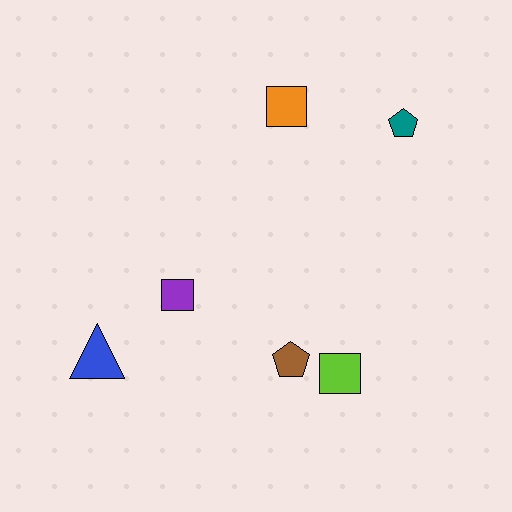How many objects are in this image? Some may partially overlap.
There are 6 objects.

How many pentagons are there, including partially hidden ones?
There are 2 pentagons.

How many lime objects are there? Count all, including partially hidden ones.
There is 1 lime object.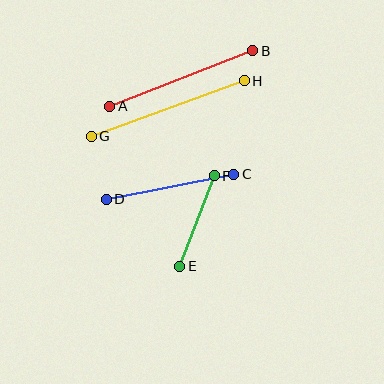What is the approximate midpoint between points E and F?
The midpoint is at approximately (197, 221) pixels.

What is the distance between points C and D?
The distance is approximately 130 pixels.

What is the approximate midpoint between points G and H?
The midpoint is at approximately (168, 109) pixels.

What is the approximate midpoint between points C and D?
The midpoint is at approximately (170, 187) pixels.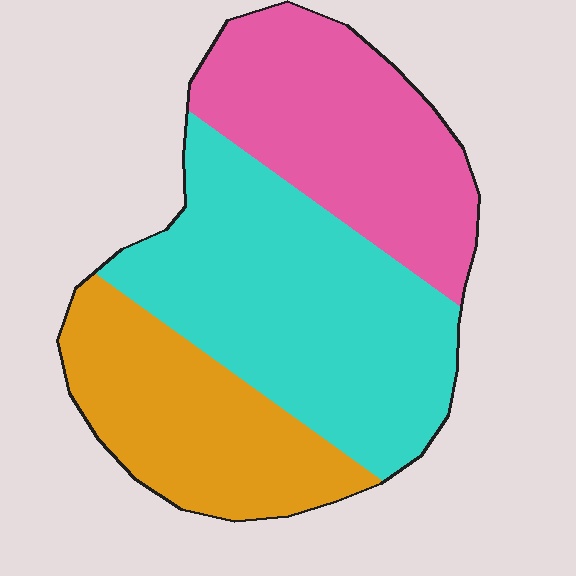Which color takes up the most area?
Cyan, at roughly 45%.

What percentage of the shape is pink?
Pink covers about 30% of the shape.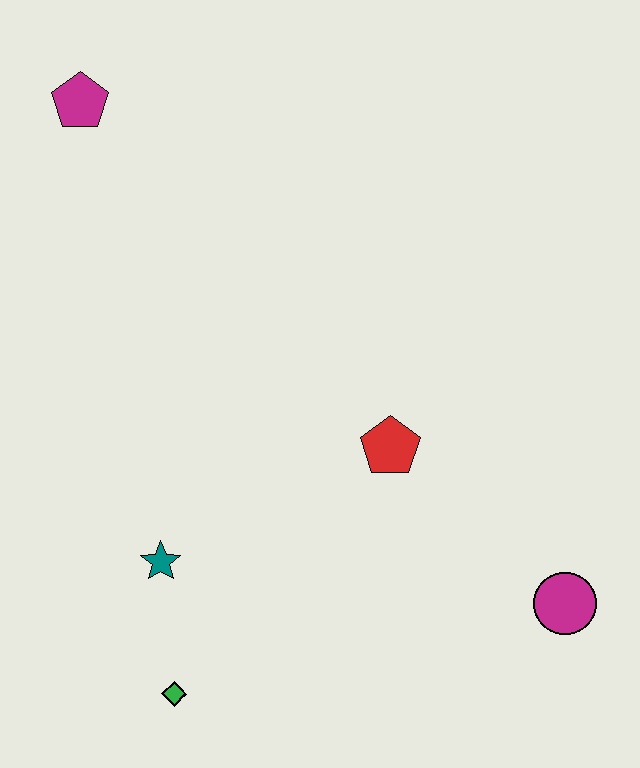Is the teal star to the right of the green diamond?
No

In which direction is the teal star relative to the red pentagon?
The teal star is to the left of the red pentagon.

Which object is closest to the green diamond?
The teal star is closest to the green diamond.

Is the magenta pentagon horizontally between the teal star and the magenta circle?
No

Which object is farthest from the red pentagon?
The magenta pentagon is farthest from the red pentagon.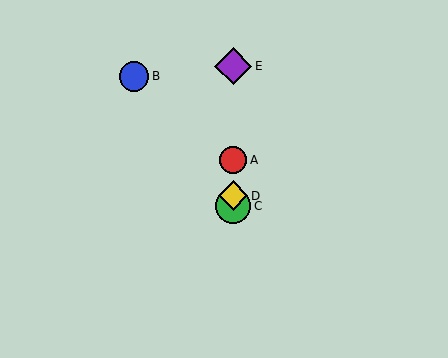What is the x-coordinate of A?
Object A is at x≈233.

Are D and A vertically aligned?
Yes, both are at x≈233.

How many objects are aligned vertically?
4 objects (A, C, D, E) are aligned vertically.